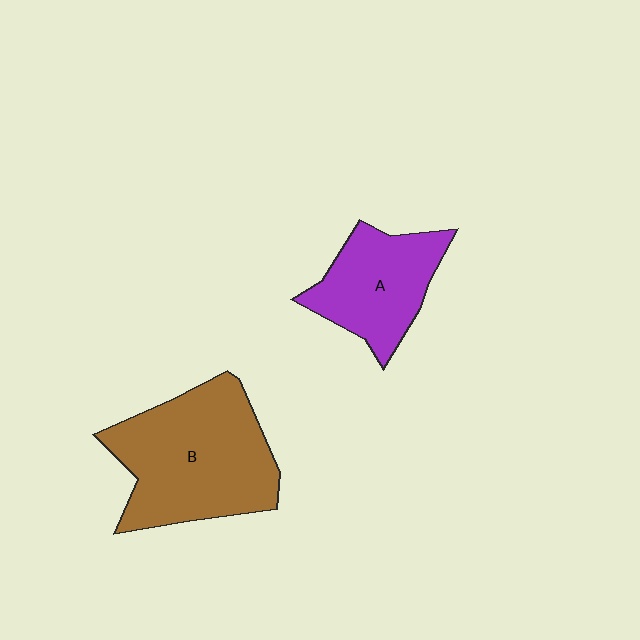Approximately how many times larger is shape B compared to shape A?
Approximately 1.6 times.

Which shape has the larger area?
Shape B (brown).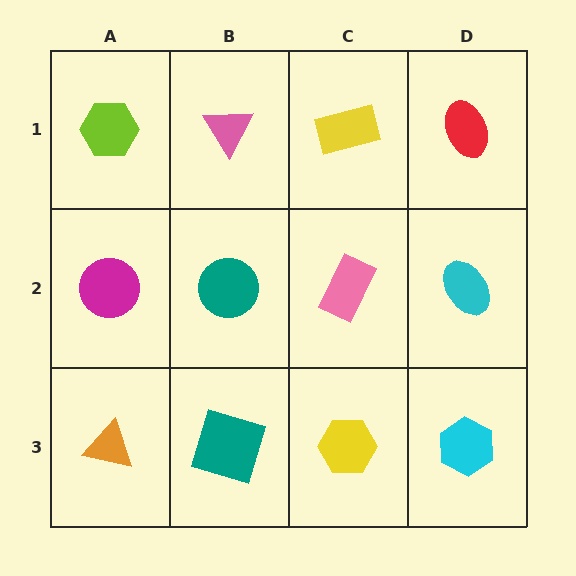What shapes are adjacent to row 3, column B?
A teal circle (row 2, column B), an orange triangle (row 3, column A), a yellow hexagon (row 3, column C).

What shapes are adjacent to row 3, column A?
A magenta circle (row 2, column A), a teal square (row 3, column B).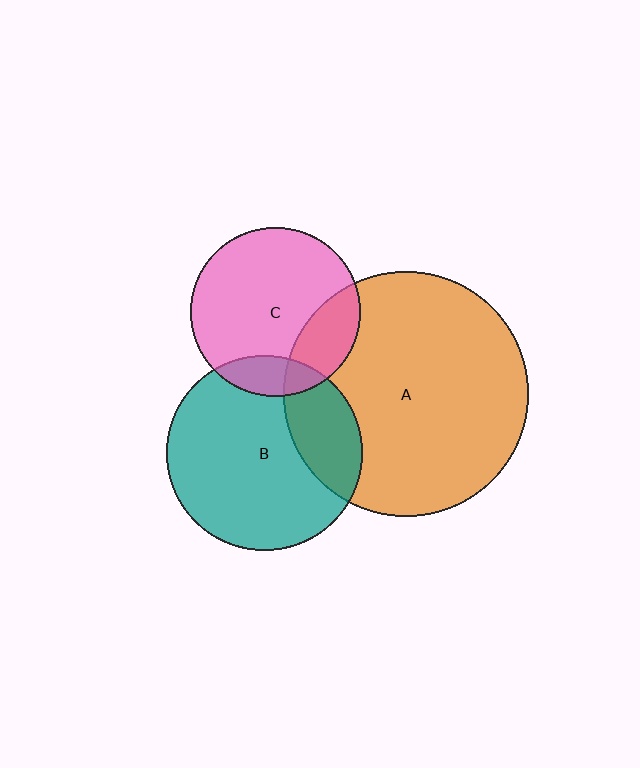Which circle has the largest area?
Circle A (orange).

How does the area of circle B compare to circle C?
Approximately 1.3 times.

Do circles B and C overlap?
Yes.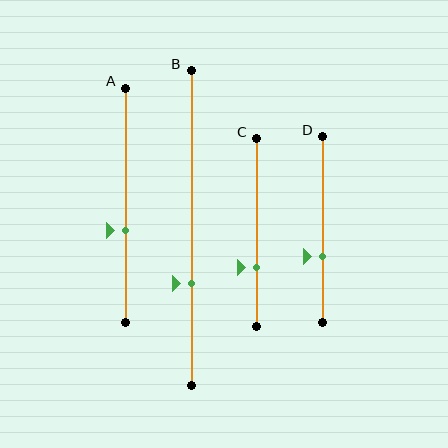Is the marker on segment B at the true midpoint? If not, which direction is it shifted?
No, the marker on segment B is shifted downward by about 18% of the segment length.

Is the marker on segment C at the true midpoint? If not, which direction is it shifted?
No, the marker on segment C is shifted downward by about 18% of the segment length.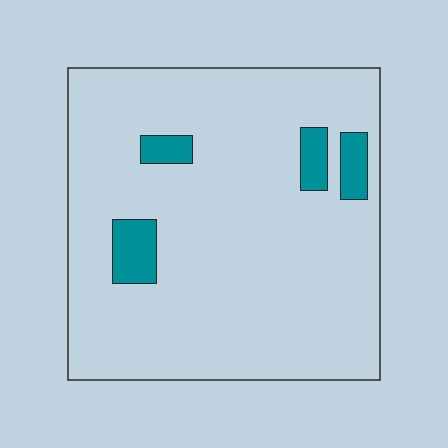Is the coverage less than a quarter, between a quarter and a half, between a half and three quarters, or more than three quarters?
Less than a quarter.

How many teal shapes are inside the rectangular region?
4.